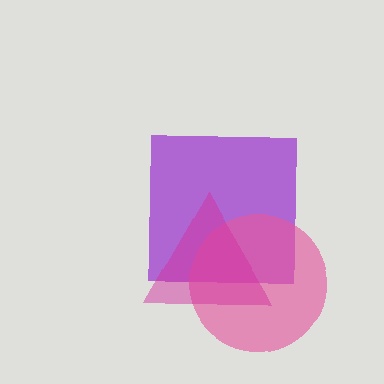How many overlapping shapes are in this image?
There are 3 overlapping shapes in the image.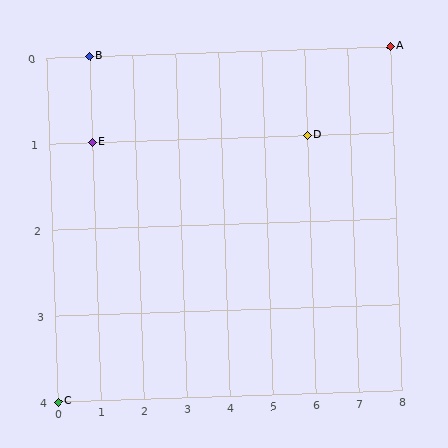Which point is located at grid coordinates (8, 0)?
Point A is at (8, 0).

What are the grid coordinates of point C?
Point C is at grid coordinates (0, 4).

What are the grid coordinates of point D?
Point D is at grid coordinates (6, 1).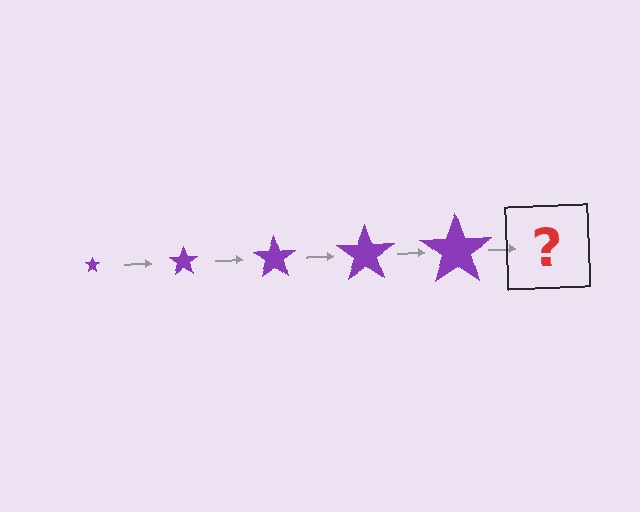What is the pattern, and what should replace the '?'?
The pattern is that the star gets progressively larger each step. The '?' should be a purple star, larger than the previous one.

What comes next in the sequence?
The next element should be a purple star, larger than the previous one.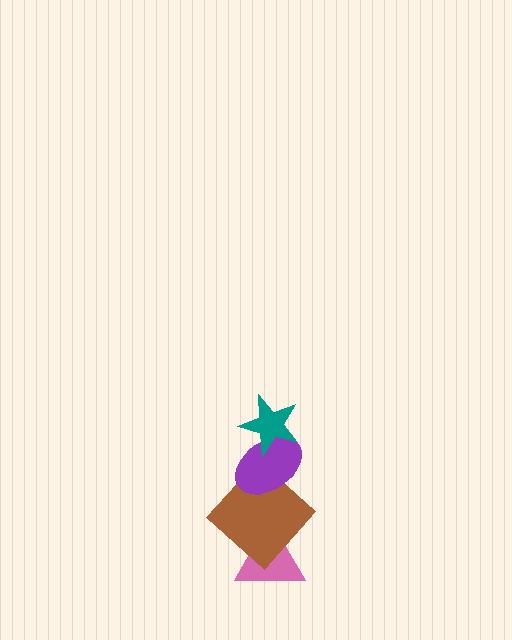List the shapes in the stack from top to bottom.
From top to bottom: the teal star, the purple ellipse, the brown diamond, the pink triangle.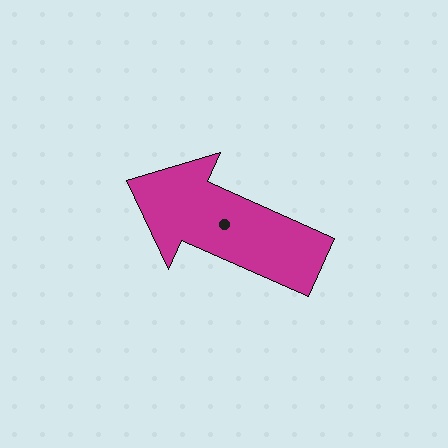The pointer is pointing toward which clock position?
Roughly 10 o'clock.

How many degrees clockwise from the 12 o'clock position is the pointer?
Approximately 294 degrees.